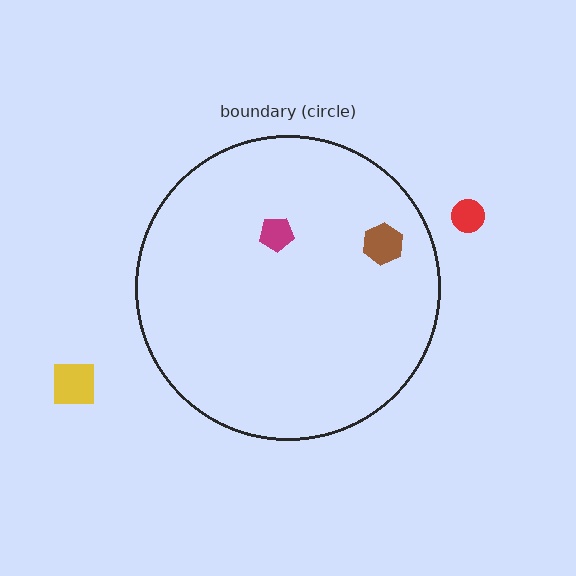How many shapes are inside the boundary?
2 inside, 2 outside.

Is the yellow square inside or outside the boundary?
Outside.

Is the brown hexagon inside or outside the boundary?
Inside.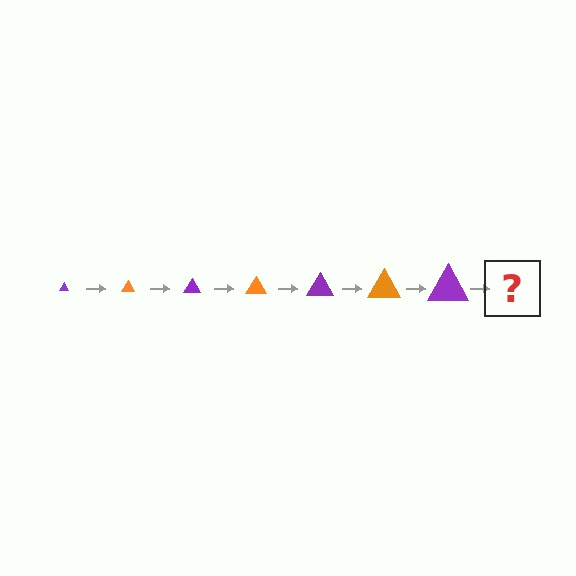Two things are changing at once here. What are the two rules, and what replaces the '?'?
The two rules are that the triangle grows larger each step and the color cycles through purple and orange. The '?' should be an orange triangle, larger than the previous one.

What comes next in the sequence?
The next element should be an orange triangle, larger than the previous one.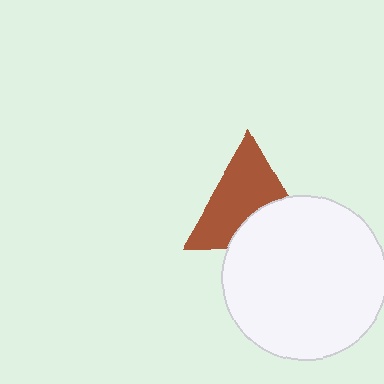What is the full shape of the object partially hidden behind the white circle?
The partially hidden object is a brown triangle.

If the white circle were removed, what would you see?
You would see the complete brown triangle.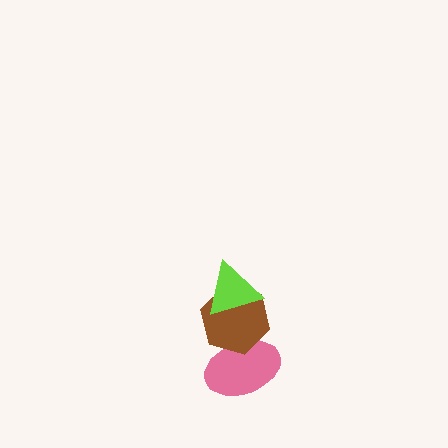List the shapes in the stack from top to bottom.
From top to bottom: the lime triangle, the brown hexagon, the pink ellipse.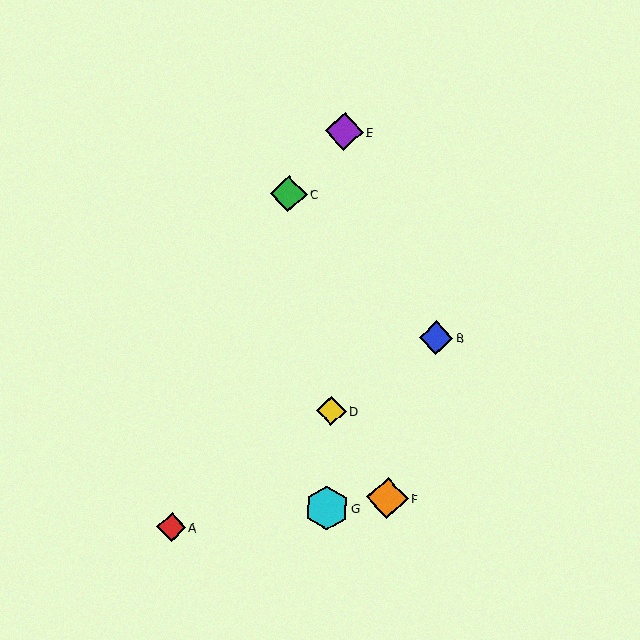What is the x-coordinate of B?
Object B is at x≈436.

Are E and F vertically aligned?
No, E is at x≈344 and F is at x≈387.